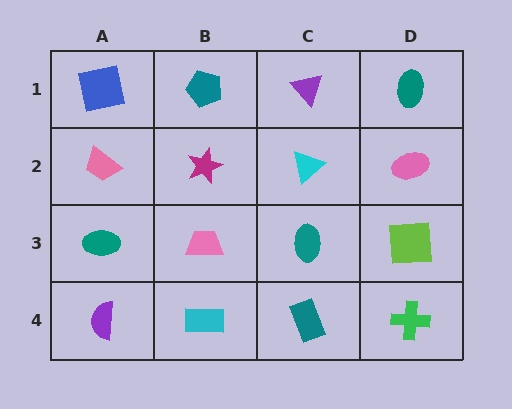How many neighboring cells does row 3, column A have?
3.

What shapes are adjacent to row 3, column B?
A magenta star (row 2, column B), a cyan rectangle (row 4, column B), a teal ellipse (row 3, column A), a teal ellipse (row 3, column C).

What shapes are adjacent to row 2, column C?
A purple triangle (row 1, column C), a teal ellipse (row 3, column C), a magenta star (row 2, column B), a pink ellipse (row 2, column D).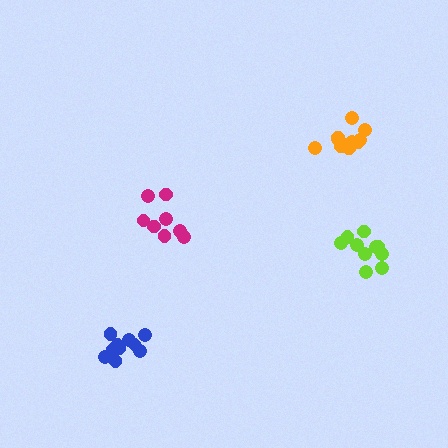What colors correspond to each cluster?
The clusters are colored: blue, lime, magenta, orange.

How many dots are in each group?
Group 1: 12 dots, Group 2: 10 dots, Group 3: 8 dots, Group 4: 11 dots (41 total).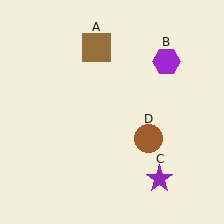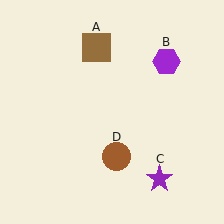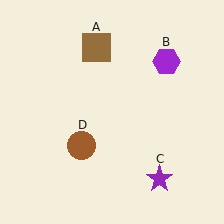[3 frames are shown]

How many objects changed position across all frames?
1 object changed position: brown circle (object D).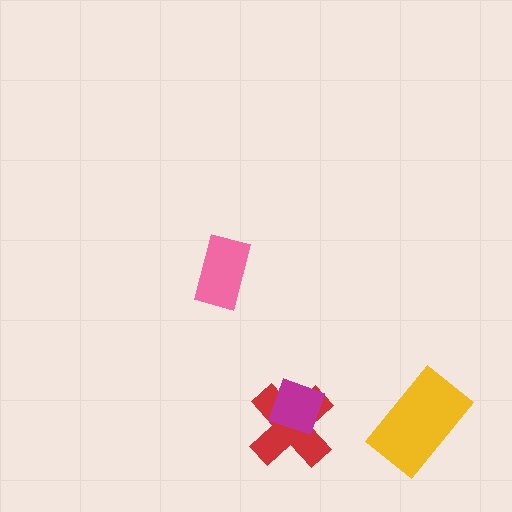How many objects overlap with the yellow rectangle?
0 objects overlap with the yellow rectangle.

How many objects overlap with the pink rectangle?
0 objects overlap with the pink rectangle.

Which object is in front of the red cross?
The magenta diamond is in front of the red cross.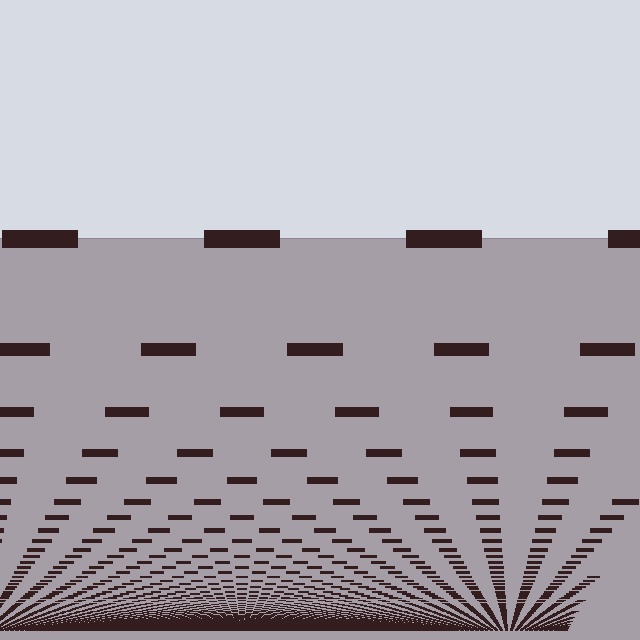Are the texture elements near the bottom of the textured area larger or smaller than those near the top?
Smaller. The gradient is inverted — elements near the bottom are smaller and denser.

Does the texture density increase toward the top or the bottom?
Density increases toward the bottom.